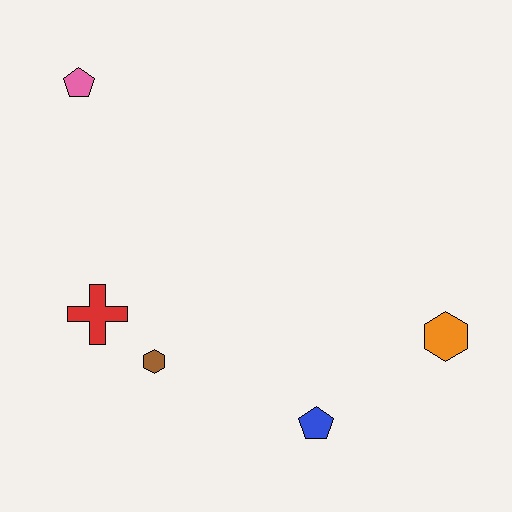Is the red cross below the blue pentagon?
No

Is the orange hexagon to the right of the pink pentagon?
Yes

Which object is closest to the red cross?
The brown hexagon is closest to the red cross.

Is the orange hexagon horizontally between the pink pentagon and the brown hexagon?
No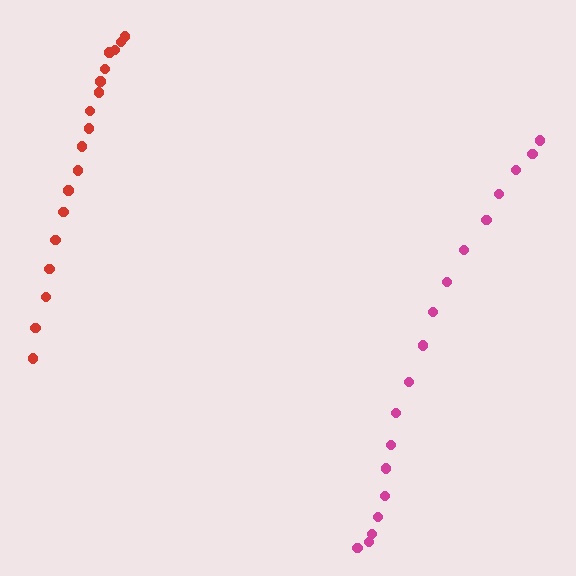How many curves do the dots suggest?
There are 2 distinct paths.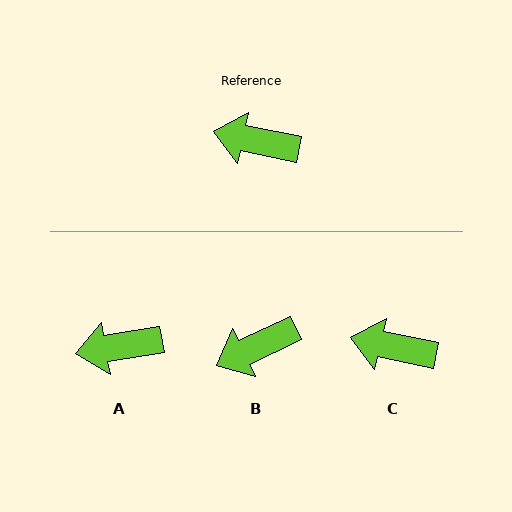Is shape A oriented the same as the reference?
No, it is off by about 22 degrees.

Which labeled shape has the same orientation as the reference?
C.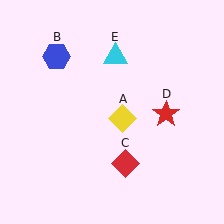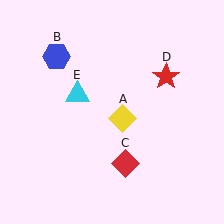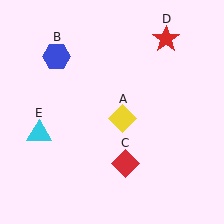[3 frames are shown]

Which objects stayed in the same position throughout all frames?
Yellow diamond (object A) and blue hexagon (object B) and red diamond (object C) remained stationary.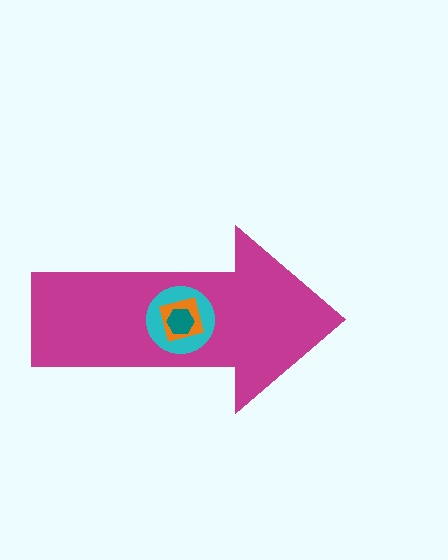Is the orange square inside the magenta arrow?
Yes.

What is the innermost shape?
The teal hexagon.